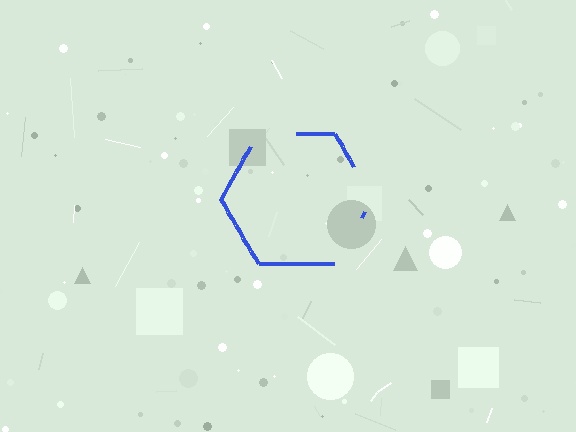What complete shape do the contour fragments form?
The contour fragments form a hexagon.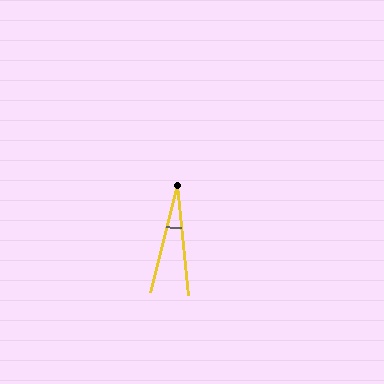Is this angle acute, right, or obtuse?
It is acute.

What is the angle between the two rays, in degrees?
Approximately 20 degrees.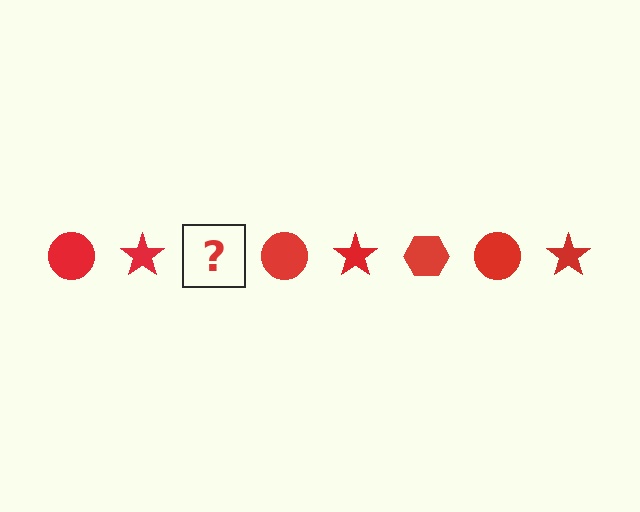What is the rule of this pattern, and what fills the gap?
The rule is that the pattern cycles through circle, star, hexagon shapes in red. The gap should be filled with a red hexagon.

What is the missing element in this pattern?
The missing element is a red hexagon.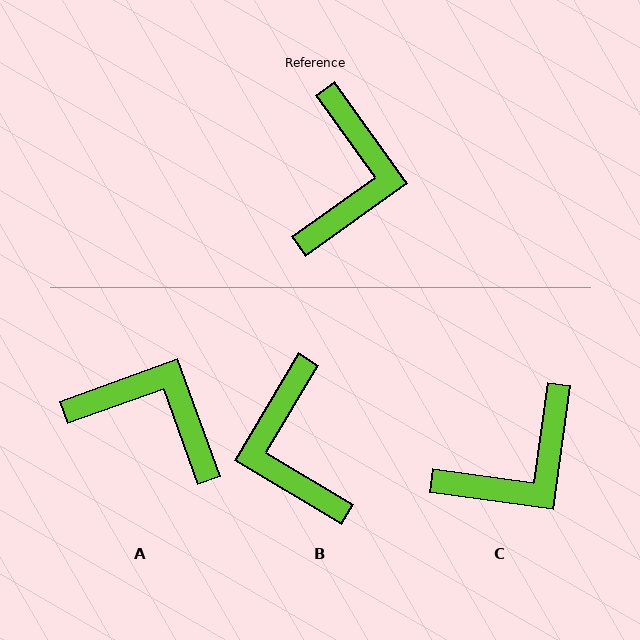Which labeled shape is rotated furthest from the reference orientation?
B, about 156 degrees away.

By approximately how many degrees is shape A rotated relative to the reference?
Approximately 75 degrees counter-clockwise.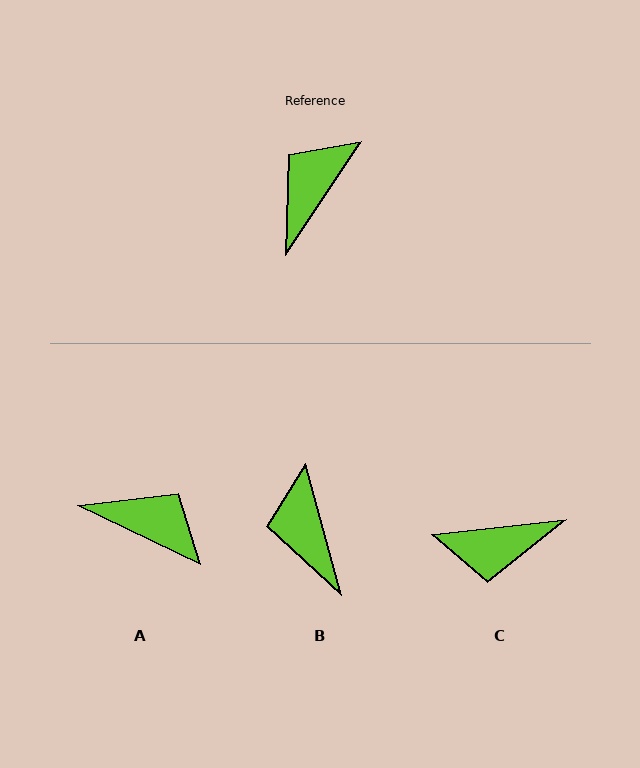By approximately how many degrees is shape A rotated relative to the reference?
Approximately 82 degrees clockwise.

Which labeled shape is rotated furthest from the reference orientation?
C, about 130 degrees away.